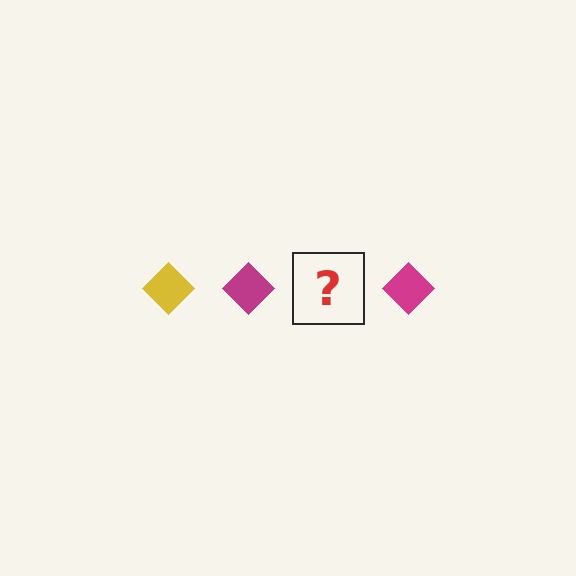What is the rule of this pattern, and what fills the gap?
The rule is that the pattern cycles through yellow, magenta diamonds. The gap should be filled with a yellow diamond.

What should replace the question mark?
The question mark should be replaced with a yellow diamond.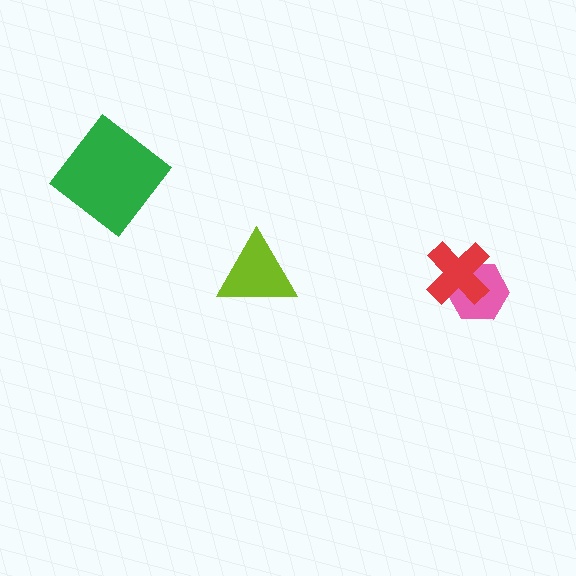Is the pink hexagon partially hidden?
Yes, it is partially covered by another shape.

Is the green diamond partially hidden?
No, no other shape covers it.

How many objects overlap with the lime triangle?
0 objects overlap with the lime triangle.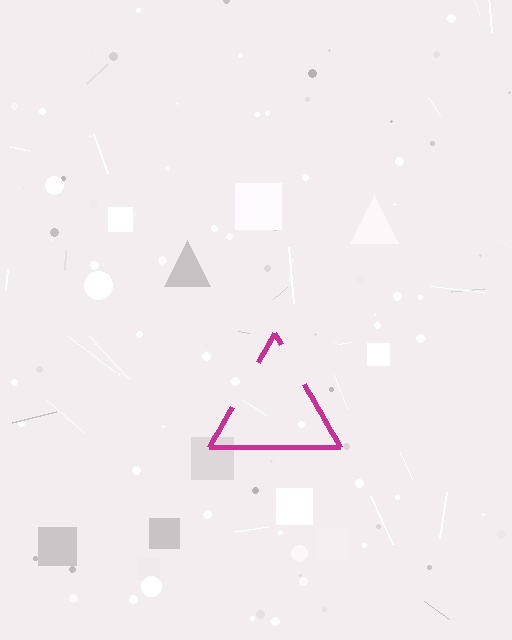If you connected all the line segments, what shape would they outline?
They would outline a triangle.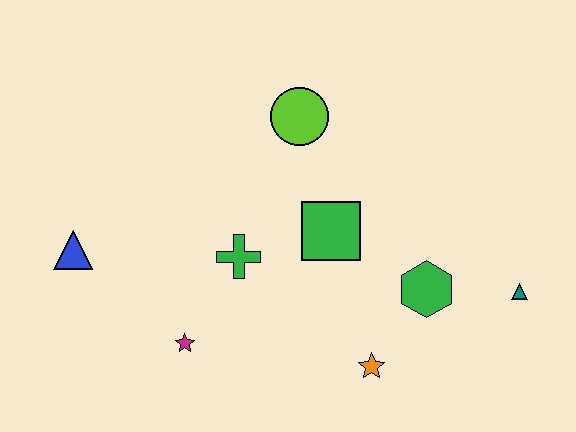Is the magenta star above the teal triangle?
No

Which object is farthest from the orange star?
The blue triangle is farthest from the orange star.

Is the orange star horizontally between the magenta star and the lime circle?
No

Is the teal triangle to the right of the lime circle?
Yes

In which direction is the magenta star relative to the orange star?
The magenta star is to the left of the orange star.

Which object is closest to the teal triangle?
The green hexagon is closest to the teal triangle.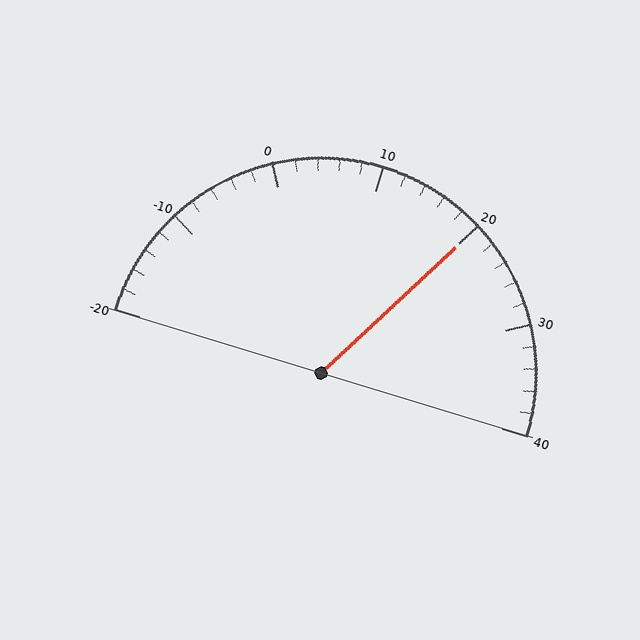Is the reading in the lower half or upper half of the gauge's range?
The reading is in the upper half of the range (-20 to 40).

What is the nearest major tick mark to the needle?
The nearest major tick mark is 20.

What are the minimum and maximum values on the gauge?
The gauge ranges from -20 to 40.